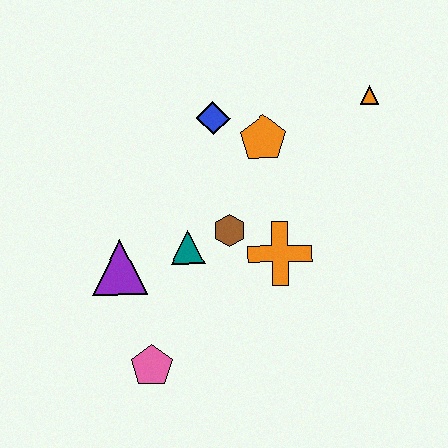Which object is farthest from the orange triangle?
The pink pentagon is farthest from the orange triangle.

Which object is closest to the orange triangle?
The orange pentagon is closest to the orange triangle.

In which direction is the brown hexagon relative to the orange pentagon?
The brown hexagon is below the orange pentagon.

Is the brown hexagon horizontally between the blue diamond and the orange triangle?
Yes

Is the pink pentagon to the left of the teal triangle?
Yes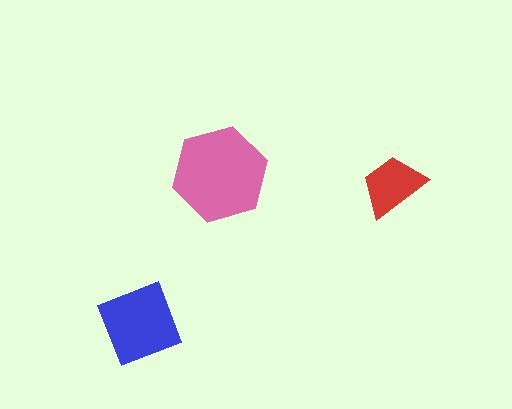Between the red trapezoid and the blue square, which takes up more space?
The blue square.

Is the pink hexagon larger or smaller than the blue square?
Larger.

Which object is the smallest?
The red trapezoid.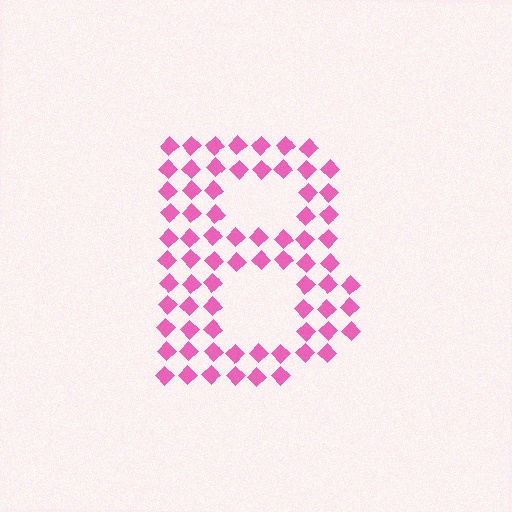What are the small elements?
The small elements are diamonds.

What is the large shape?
The large shape is the letter B.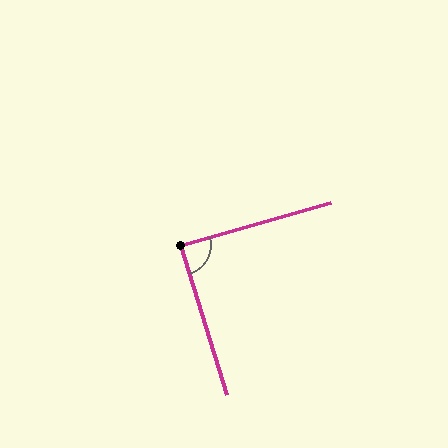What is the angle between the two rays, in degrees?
Approximately 89 degrees.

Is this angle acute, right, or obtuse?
It is approximately a right angle.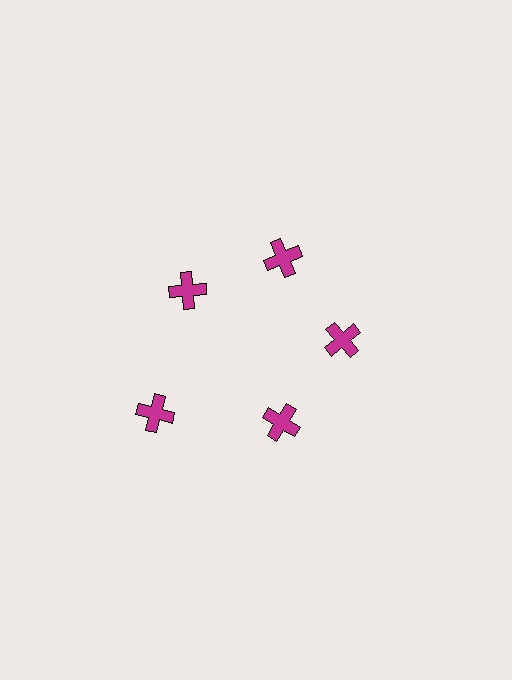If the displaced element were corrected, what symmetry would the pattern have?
It would have 5-fold rotational symmetry — the pattern would map onto itself every 72 degrees.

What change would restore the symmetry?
The symmetry would be restored by moving it inward, back onto the ring so that all 5 crosses sit at equal angles and equal distance from the center.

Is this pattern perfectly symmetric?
No. The 5 magenta crosses are arranged in a ring, but one element near the 8 o'clock position is pushed outward from the center, breaking the 5-fold rotational symmetry.